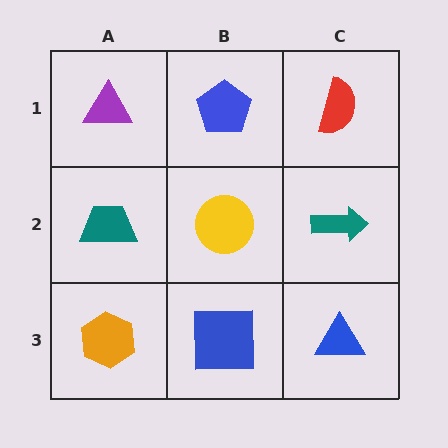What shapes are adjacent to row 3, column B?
A yellow circle (row 2, column B), an orange hexagon (row 3, column A), a blue triangle (row 3, column C).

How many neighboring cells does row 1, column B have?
3.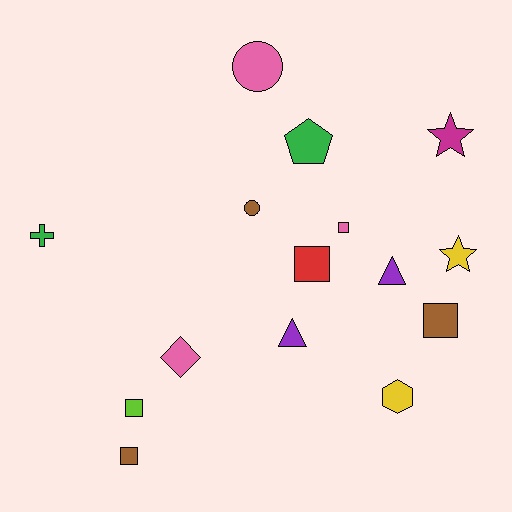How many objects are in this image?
There are 15 objects.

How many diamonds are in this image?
There is 1 diamond.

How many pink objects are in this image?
There are 3 pink objects.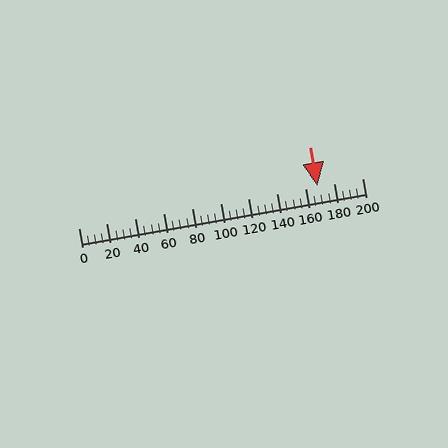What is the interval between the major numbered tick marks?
The major tick marks are spaced 20 units apart.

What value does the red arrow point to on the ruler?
The red arrow points to approximately 168.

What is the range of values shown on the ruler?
The ruler shows values from 0 to 200.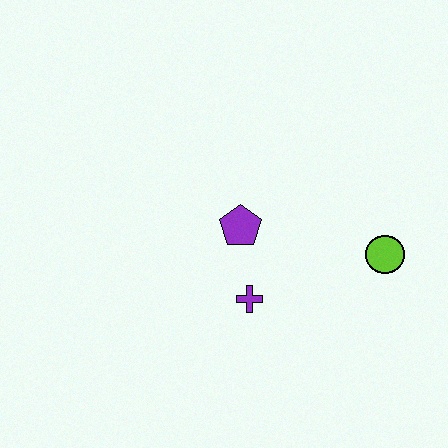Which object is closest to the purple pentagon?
The purple cross is closest to the purple pentagon.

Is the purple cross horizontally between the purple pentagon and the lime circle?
Yes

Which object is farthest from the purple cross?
The lime circle is farthest from the purple cross.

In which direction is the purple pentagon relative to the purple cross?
The purple pentagon is above the purple cross.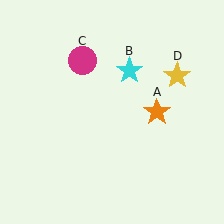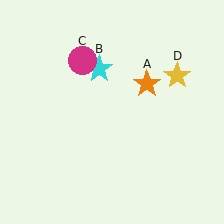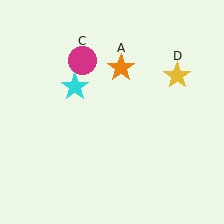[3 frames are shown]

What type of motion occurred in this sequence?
The orange star (object A), cyan star (object B) rotated counterclockwise around the center of the scene.